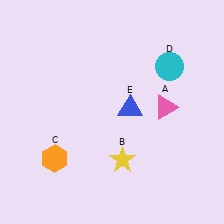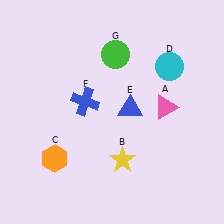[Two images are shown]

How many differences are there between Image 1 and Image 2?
There are 2 differences between the two images.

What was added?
A blue cross (F), a green circle (G) were added in Image 2.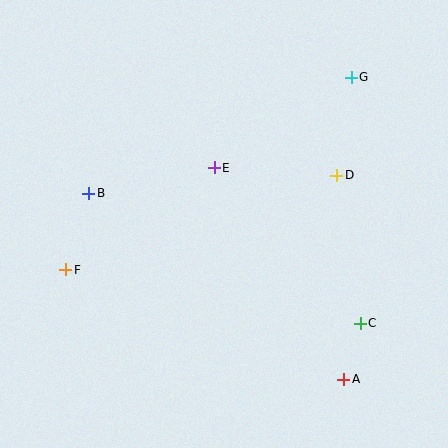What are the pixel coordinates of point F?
Point F is at (66, 270).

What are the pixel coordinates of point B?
Point B is at (89, 193).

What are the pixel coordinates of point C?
Point C is at (360, 323).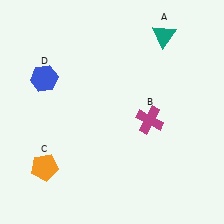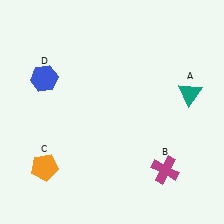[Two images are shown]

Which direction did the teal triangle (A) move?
The teal triangle (A) moved down.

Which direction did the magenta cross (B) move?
The magenta cross (B) moved down.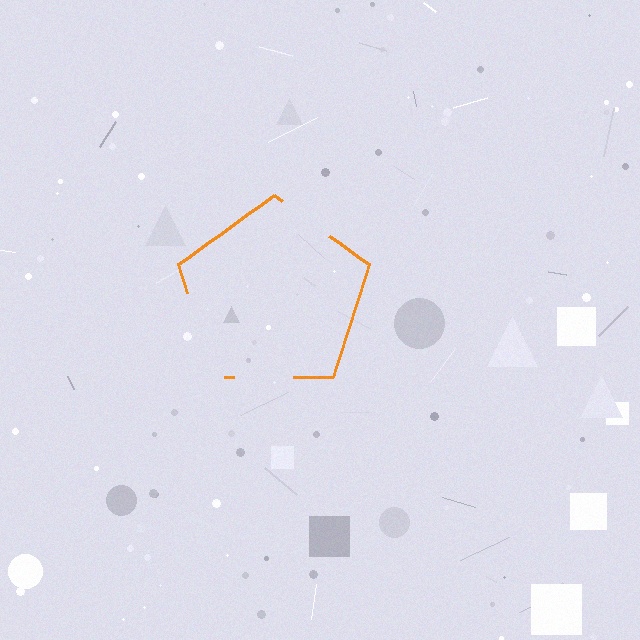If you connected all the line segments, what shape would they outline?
They would outline a pentagon.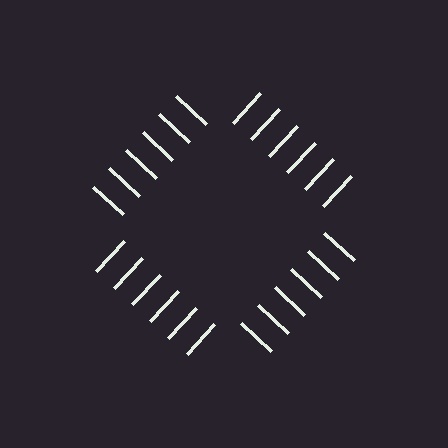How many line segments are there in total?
24 — 6 along each of the 4 edges.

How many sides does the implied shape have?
4 sides — the line-ends trace a square.